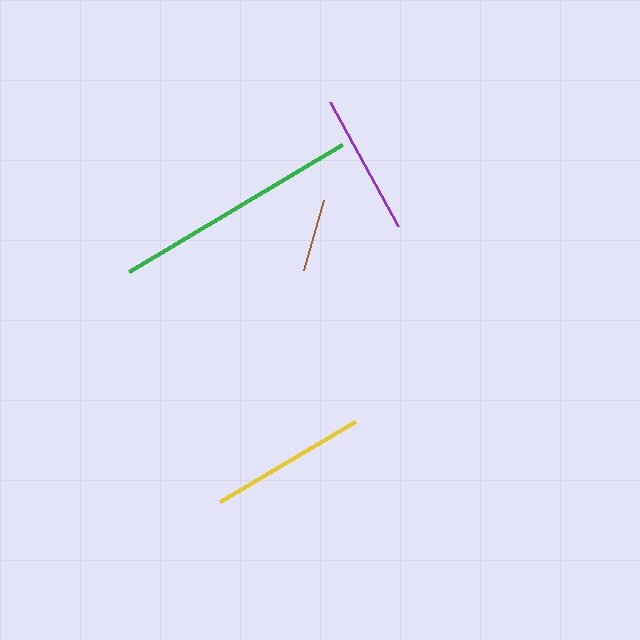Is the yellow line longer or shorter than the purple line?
The yellow line is longer than the purple line.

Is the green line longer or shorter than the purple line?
The green line is longer than the purple line.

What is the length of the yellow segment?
The yellow segment is approximately 156 pixels long.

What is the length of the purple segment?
The purple segment is approximately 142 pixels long.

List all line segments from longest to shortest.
From longest to shortest: green, yellow, purple, brown.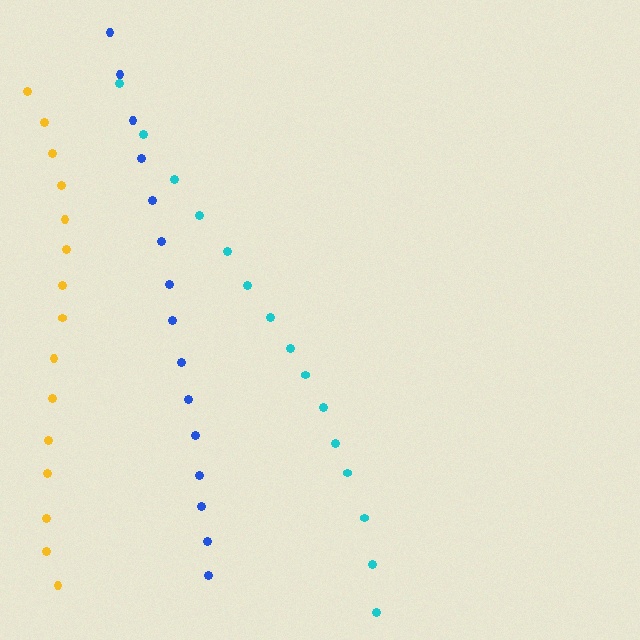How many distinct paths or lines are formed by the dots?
There are 3 distinct paths.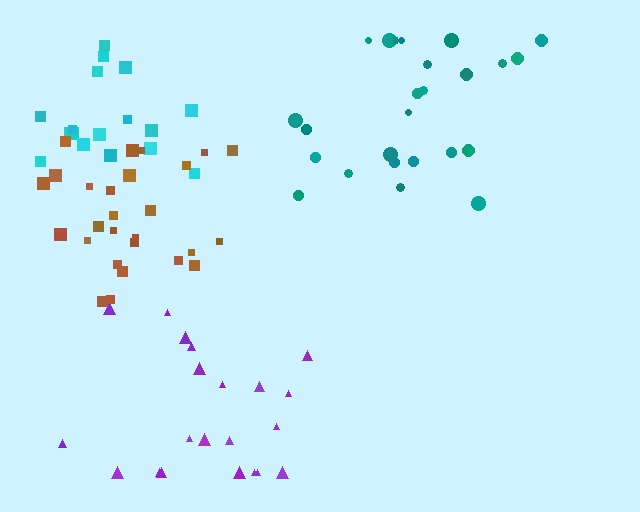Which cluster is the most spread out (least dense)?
Purple.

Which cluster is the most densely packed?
Brown.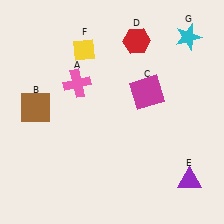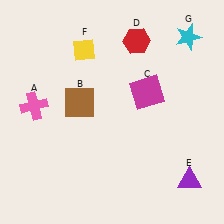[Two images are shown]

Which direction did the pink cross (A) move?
The pink cross (A) moved left.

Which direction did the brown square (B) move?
The brown square (B) moved right.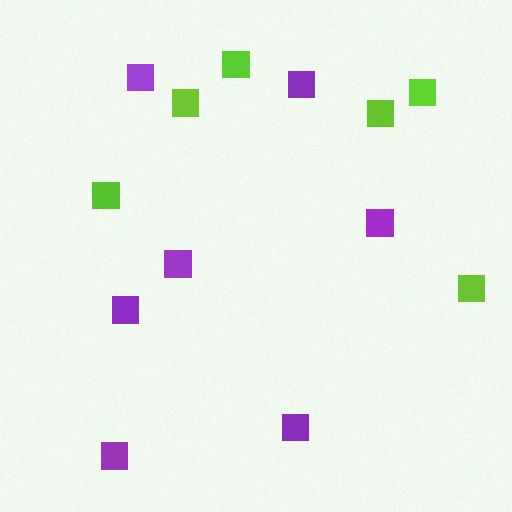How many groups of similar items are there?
There are 2 groups: one group of purple squares (7) and one group of lime squares (6).